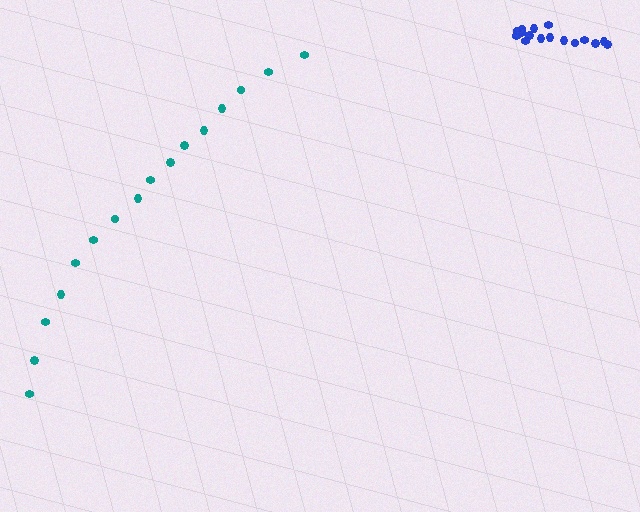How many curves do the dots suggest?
There are 2 distinct paths.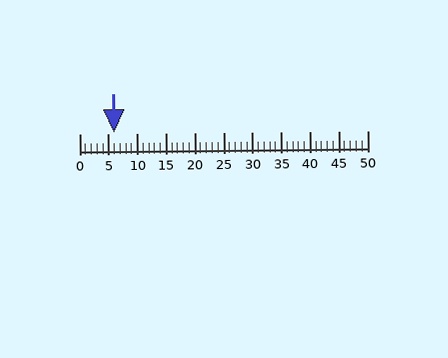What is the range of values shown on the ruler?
The ruler shows values from 0 to 50.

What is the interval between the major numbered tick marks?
The major tick marks are spaced 5 units apart.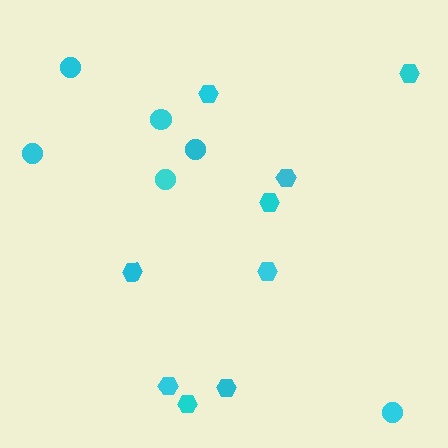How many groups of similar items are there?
There are 2 groups: one group of circles (6) and one group of hexagons (9).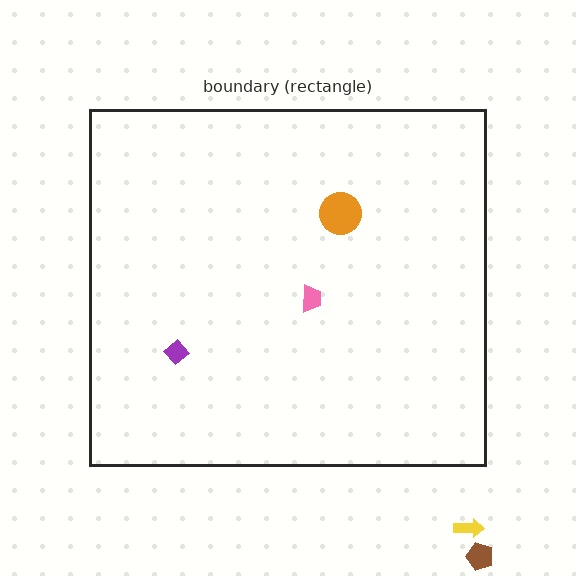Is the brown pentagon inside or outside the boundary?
Outside.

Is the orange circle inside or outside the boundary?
Inside.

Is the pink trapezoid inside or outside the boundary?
Inside.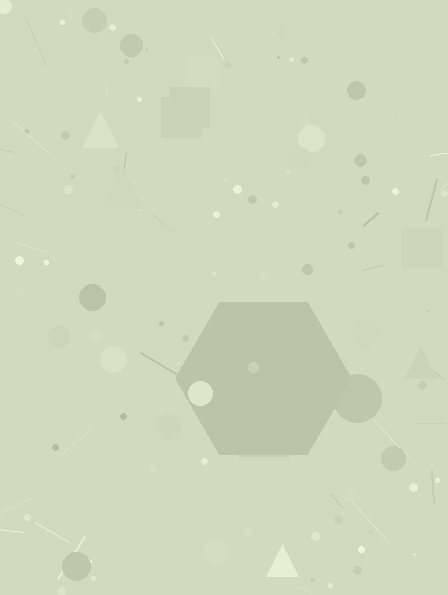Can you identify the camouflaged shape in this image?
The camouflaged shape is a hexagon.